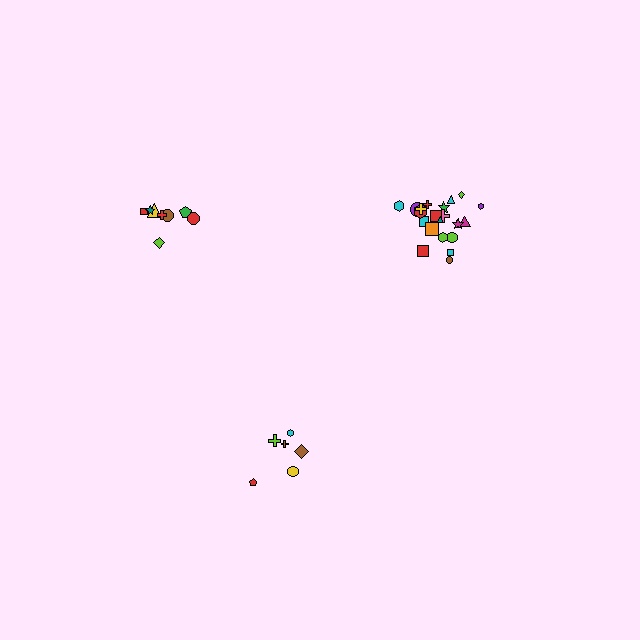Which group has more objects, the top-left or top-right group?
The top-right group.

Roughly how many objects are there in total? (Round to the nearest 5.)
Roughly 35 objects in total.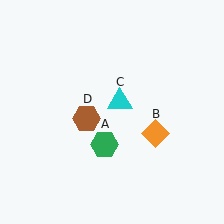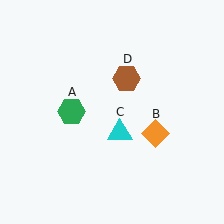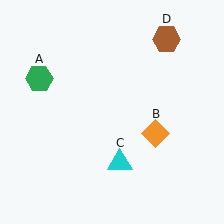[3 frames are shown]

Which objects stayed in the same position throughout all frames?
Orange diamond (object B) remained stationary.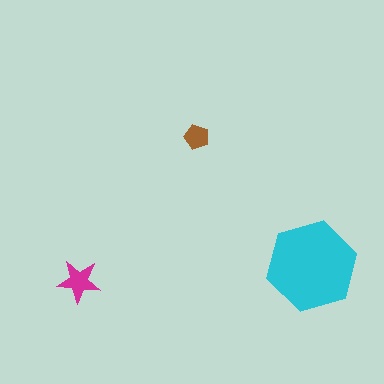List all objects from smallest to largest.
The brown pentagon, the magenta star, the cyan hexagon.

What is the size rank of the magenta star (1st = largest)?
2nd.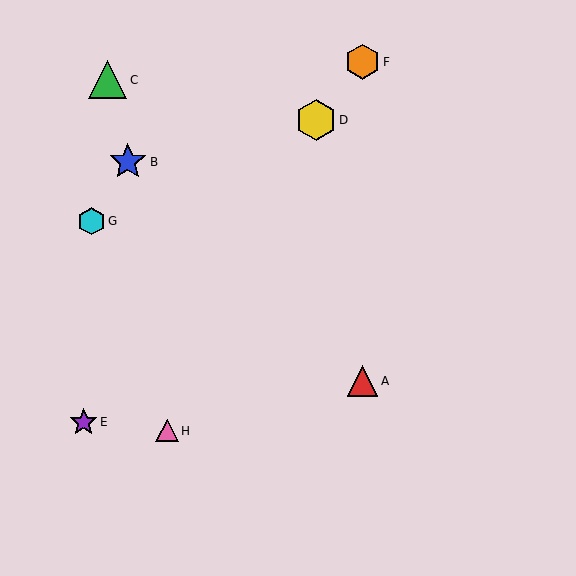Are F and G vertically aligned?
No, F is at x≈362 and G is at x≈91.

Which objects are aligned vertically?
Objects A, F are aligned vertically.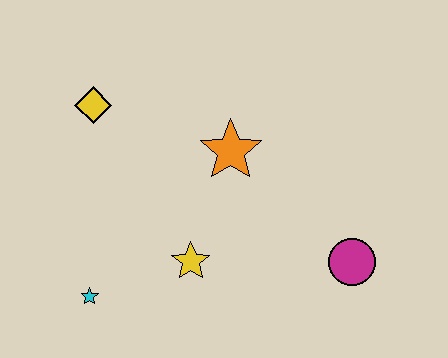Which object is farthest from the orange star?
The cyan star is farthest from the orange star.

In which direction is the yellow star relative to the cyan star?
The yellow star is to the right of the cyan star.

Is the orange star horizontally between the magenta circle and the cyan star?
Yes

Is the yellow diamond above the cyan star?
Yes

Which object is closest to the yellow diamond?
The orange star is closest to the yellow diamond.